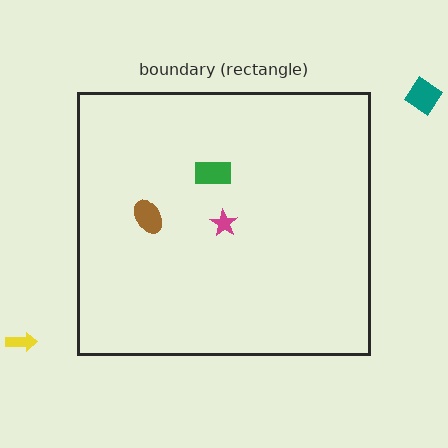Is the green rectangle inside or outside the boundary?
Inside.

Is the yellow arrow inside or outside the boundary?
Outside.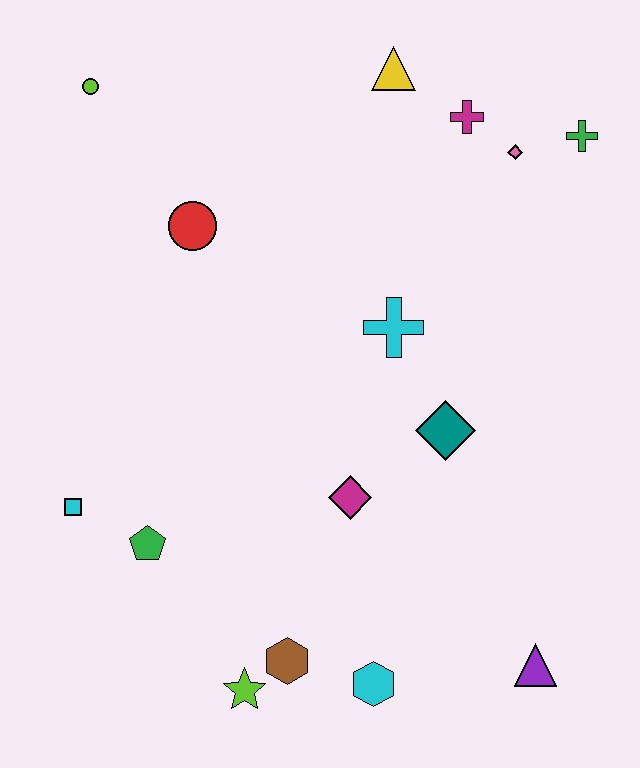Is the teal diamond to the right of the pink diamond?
No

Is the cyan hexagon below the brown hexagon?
Yes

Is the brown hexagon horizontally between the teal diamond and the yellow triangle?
No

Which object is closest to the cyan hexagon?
The brown hexagon is closest to the cyan hexagon.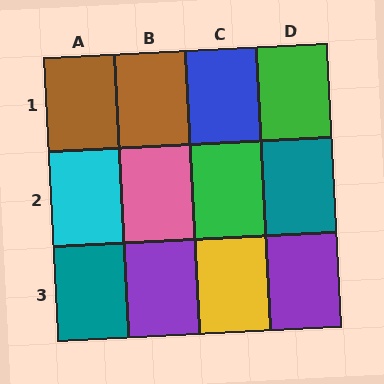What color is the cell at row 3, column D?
Purple.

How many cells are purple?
2 cells are purple.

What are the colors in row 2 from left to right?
Cyan, pink, green, teal.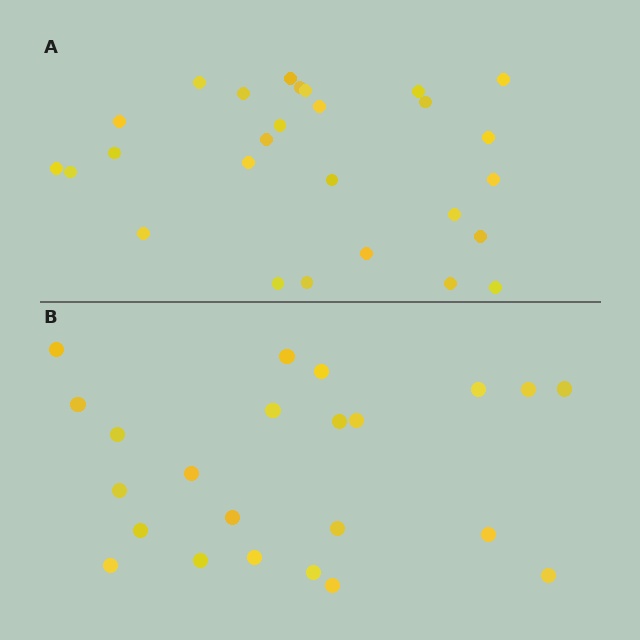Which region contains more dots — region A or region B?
Region A (the top region) has more dots.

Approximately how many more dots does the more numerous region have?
Region A has about 4 more dots than region B.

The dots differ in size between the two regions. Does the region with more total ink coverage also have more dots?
No. Region B has more total ink coverage because its dots are larger, but region A actually contains more individual dots. Total area can be misleading — the number of items is what matters here.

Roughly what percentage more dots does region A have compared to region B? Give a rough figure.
About 15% more.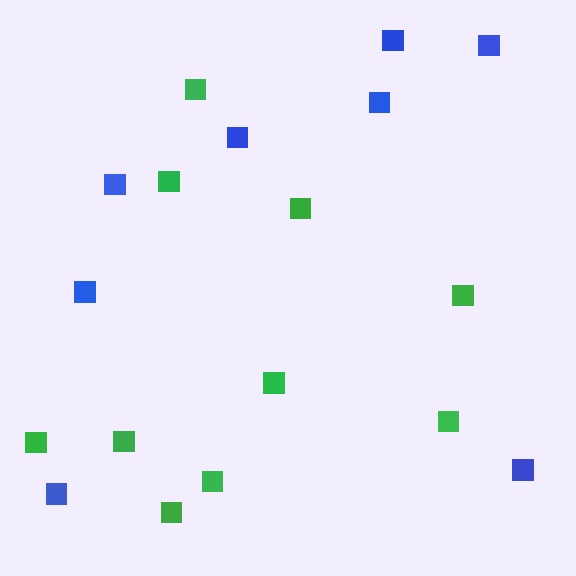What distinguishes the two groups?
There are 2 groups: one group of blue squares (8) and one group of green squares (10).